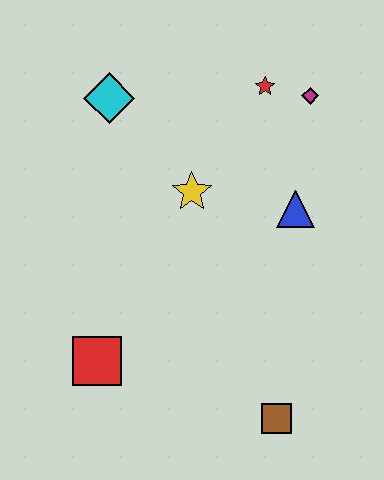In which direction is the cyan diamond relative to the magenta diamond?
The cyan diamond is to the left of the magenta diamond.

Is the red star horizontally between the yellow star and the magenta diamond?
Yes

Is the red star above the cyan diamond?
Yes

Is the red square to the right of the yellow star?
No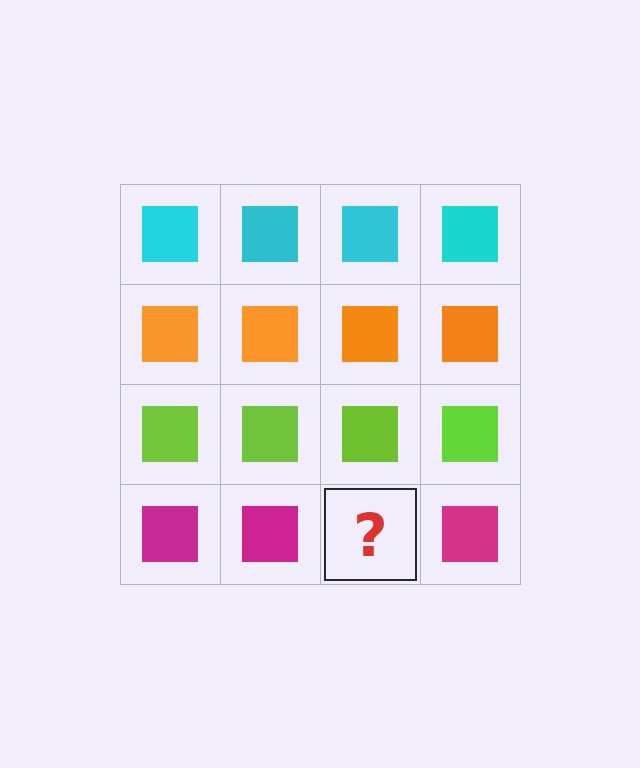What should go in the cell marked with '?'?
The missing cell should contain a magenta square.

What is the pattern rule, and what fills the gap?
The rule is that each row has a consistent color. The gap should be filled with a magenta square.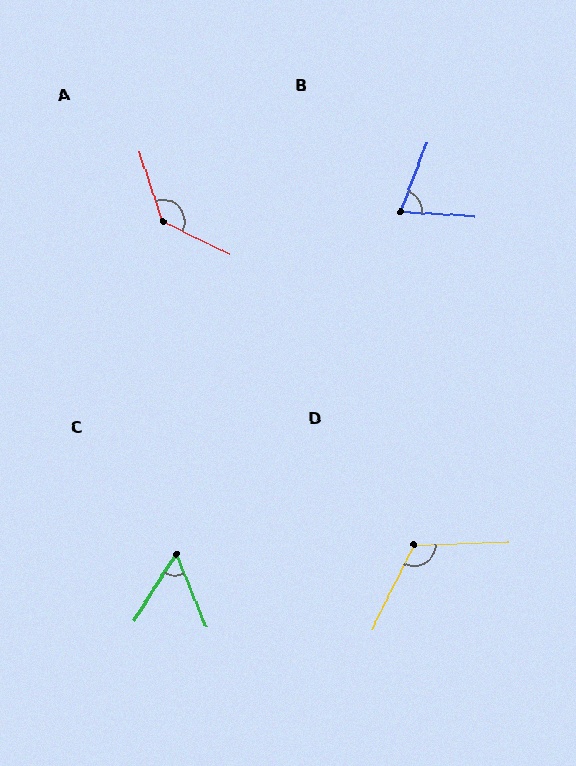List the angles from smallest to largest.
C (54°), B (72°), D (118°), A (134°).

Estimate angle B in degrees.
Approximately 72 degrees.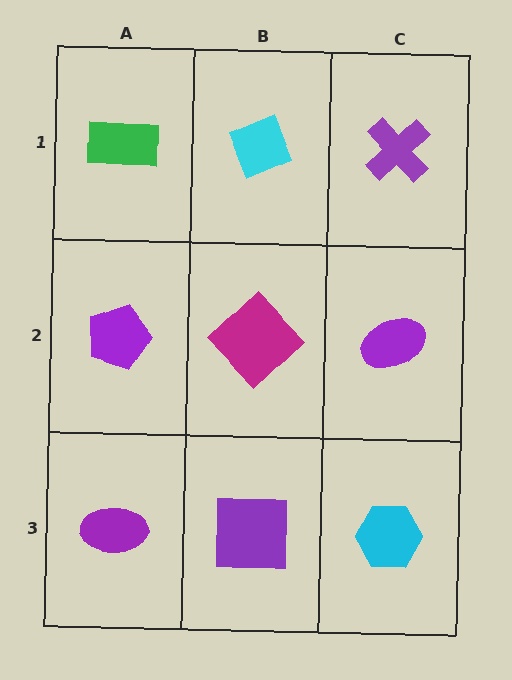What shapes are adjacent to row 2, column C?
A purple cross (row 1, column C), a cyan hexagon (row 3, column C), a magenta diamond (row 2, column B).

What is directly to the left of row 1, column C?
A cyan diamond.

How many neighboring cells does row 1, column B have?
3.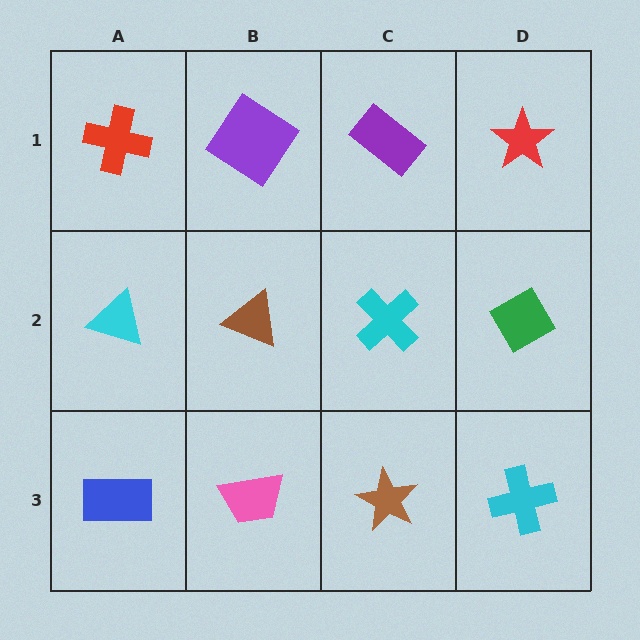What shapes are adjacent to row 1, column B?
A brown triangle (row 2, column B), a red cross (row 1, column A), a purple rectangle (row 1, column C).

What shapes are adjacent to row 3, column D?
A green diamond (row 2, column D), a brown star (row 3, column C).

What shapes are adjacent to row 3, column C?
A cyan cross (row 2, column C), a pink trapezoid (row 3, column B), a cyan cross (row 3, column D).